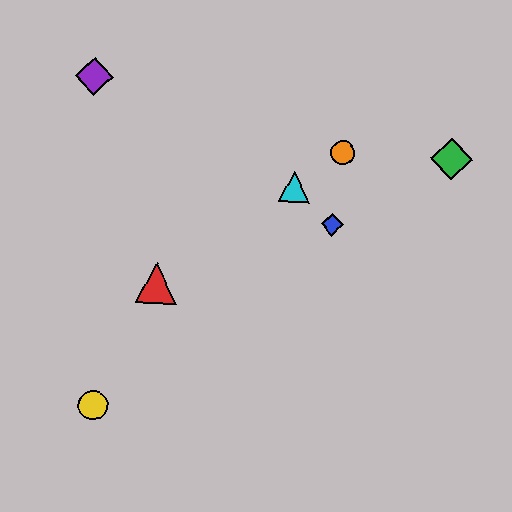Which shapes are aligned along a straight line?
The red triangle, the orange circle, the cyan triangle are aligned along a straight line.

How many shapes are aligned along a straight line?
3 shapes (the red triangle, the orange circle, the cyan triangle) are aligned along a straight line.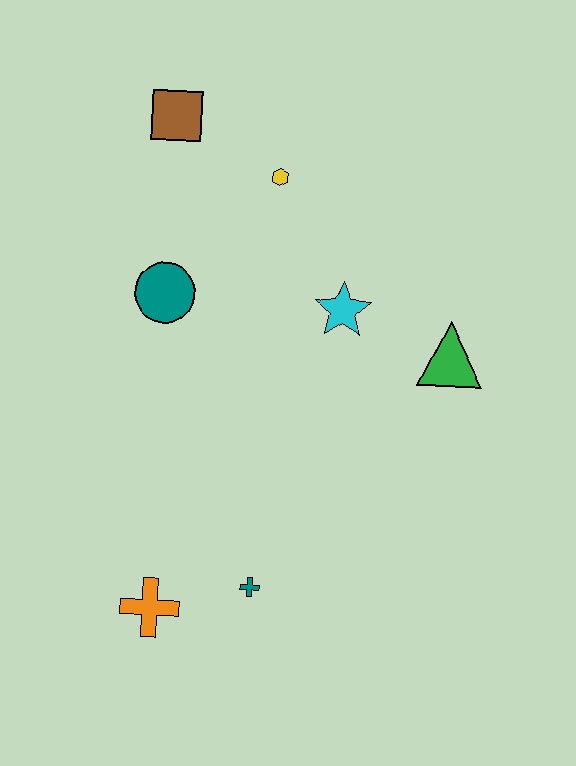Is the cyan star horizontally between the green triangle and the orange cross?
Yes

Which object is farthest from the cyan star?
The orange cross is farthest from the cyan star.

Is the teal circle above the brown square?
No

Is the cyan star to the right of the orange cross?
Yes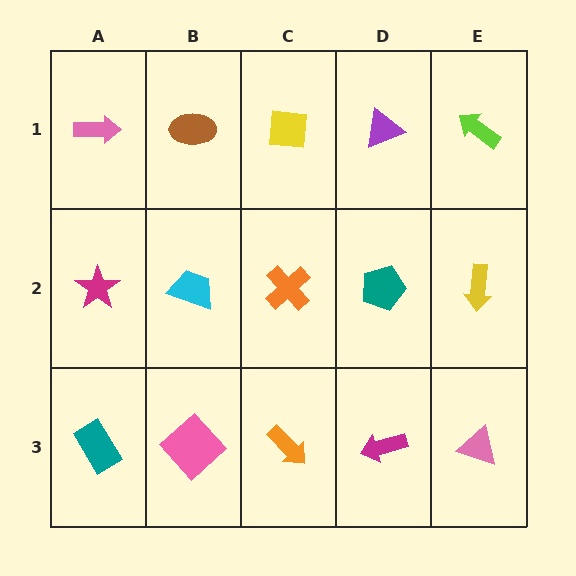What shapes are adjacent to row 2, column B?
A brown ellipse (row 1, column B), a pink diamond (row 3, column B), a magenta star (row 2, column A), an orange cross (row 2, column C).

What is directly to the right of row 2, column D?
A yellow arrow.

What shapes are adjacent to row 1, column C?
An orange cross (row 2, column C), a brown ellipse (row 1, column B), a purple triangle (row 1, column D).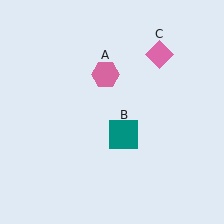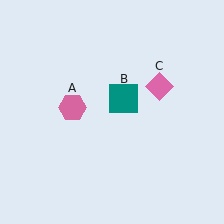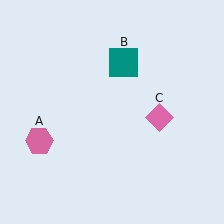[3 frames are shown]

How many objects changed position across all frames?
3 objects changed position: pink hexagon (object A), teal square (object B), pink diamond (object C).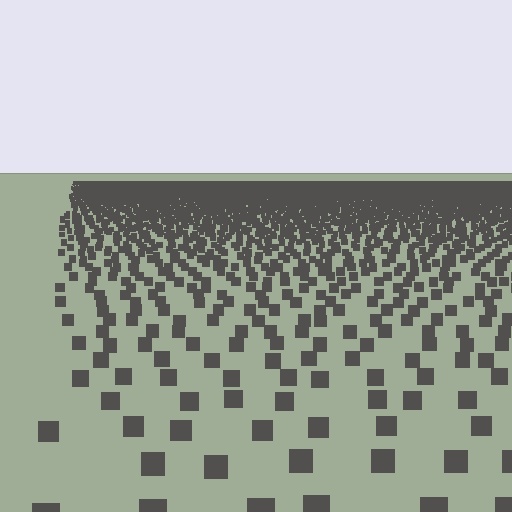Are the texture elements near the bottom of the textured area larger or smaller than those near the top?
Larger. Near the bottom, elements are closer to the viewer and appear at a bigger on-screen size.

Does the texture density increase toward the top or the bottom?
Density increases toward the top.